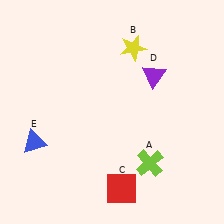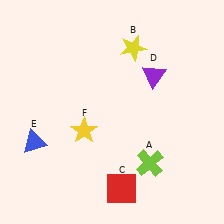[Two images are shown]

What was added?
A yellow star (F) was added in Image 2.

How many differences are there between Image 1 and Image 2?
There is 1 difference between the two images.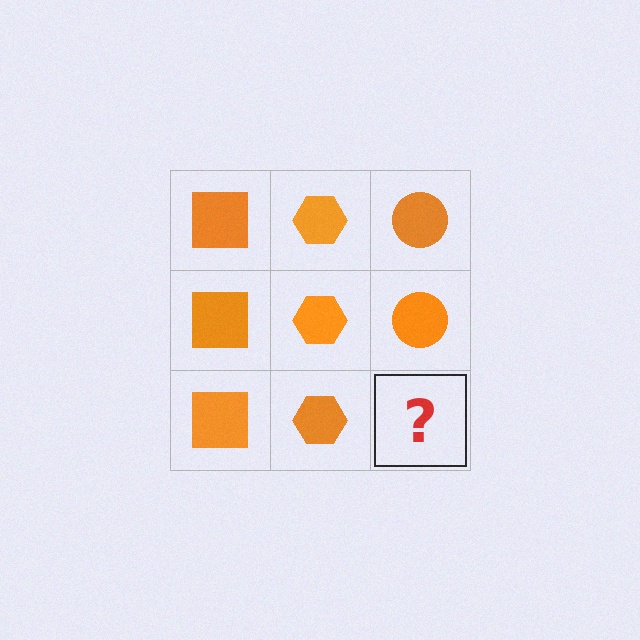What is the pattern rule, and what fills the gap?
The rule is that each column has a consistent shape. The gap should be filled with an orange circle.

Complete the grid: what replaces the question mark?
The question mark should be replaced with an orange circle.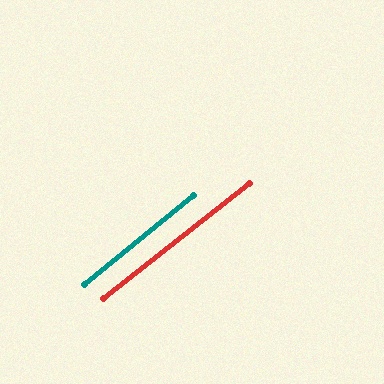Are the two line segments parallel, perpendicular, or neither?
Parallel — their directions differ by only 1.0°.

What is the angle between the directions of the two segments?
Approximately 1 degree.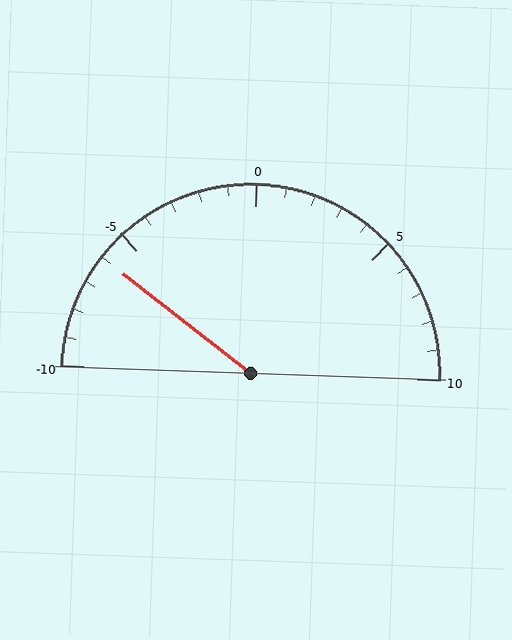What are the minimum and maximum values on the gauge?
The gauge ranges from -10 to 10.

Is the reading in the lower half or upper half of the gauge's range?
The reading is in the lower half of the range (-10 to 10).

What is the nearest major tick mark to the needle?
The nearest major tick mark is -5.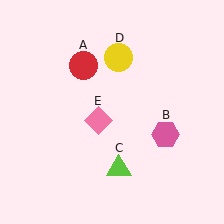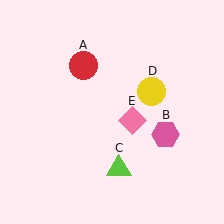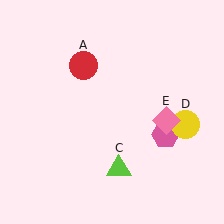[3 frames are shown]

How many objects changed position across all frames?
2 objects changed position: yellow circle (object D), pink diamond (object E).